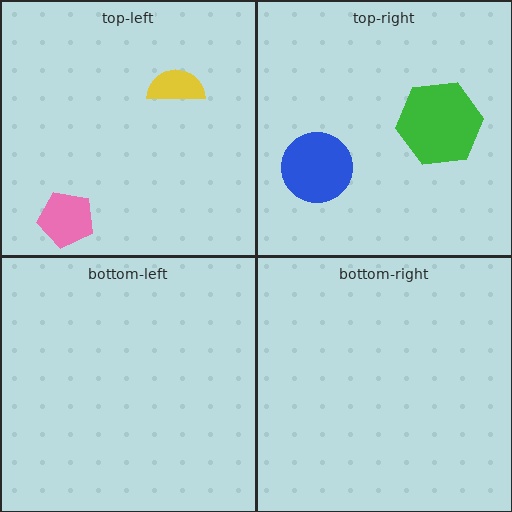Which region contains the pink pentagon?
The top-left region.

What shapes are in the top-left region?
The yellow semicircle, the pink pentagon.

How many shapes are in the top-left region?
2.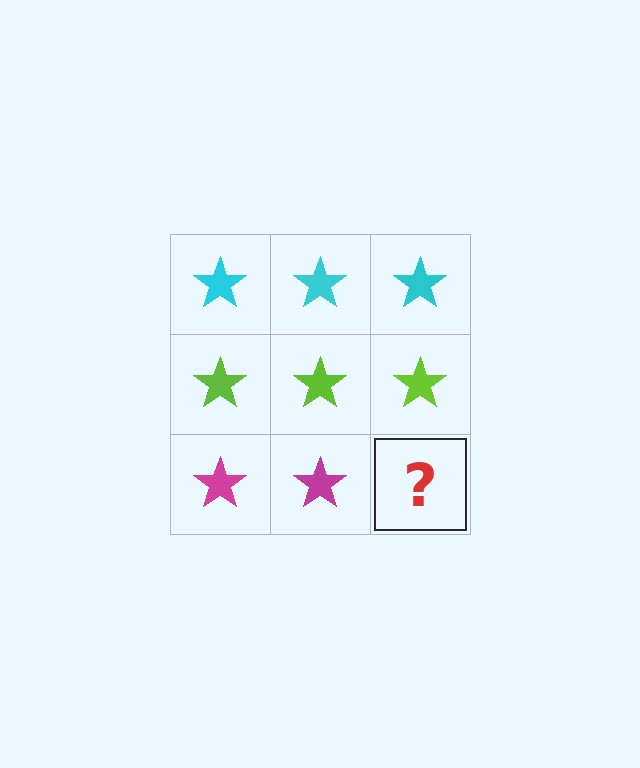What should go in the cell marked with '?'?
The missing cell should contain a magenta star.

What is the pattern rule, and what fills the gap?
The rule is that each row has a consistent color. The gap should be filled with a magenta star.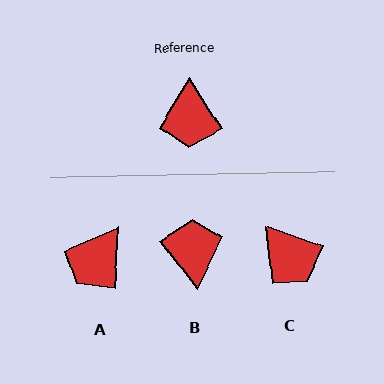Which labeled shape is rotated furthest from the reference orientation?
B, about 175 degrees away.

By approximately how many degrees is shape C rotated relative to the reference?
Approximately 38 degrees counter-clockwise.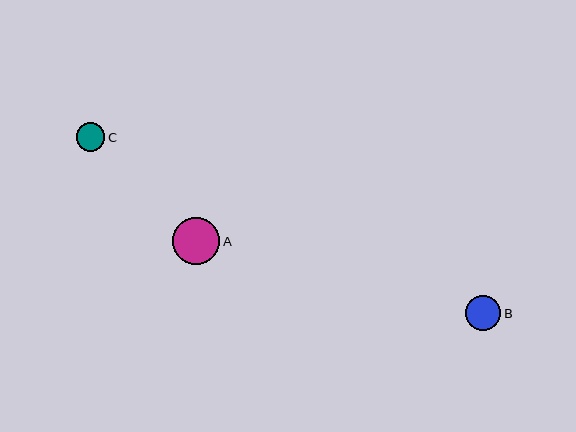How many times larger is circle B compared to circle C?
Circle B is approximately 1.2 times the size of circle C.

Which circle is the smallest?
Circle C is the smallest with a size of approximately 28 pixels.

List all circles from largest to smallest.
From largest to smallest: A, B, C.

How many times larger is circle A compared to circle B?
Circle A is approximately 1.3 times the size of circle B.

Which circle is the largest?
Circle A is the largest with a size of approximately 47 pixels.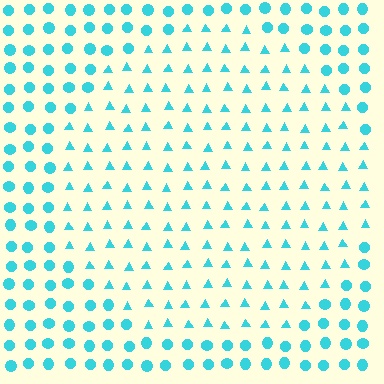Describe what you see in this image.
The image is filled with small cyan elements arranged in a uniform grid. A circle-shaped region contains triangles, while the surrounding area contains circles. The boundary is defined purely by the change in element shape.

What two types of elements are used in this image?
The image uses triangles inside the circle region and circles outside it.